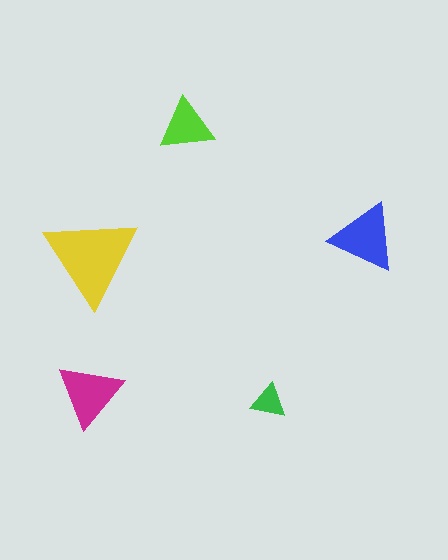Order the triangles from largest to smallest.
the yellow one, the blue one, the magenta one, the lime one, the green one.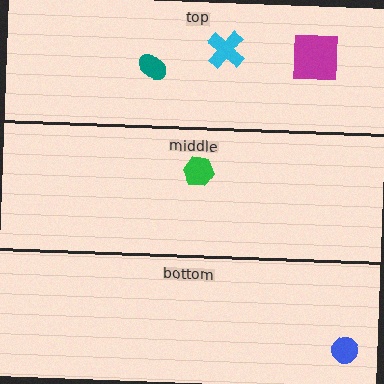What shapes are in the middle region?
The green hexagon.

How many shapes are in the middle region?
1.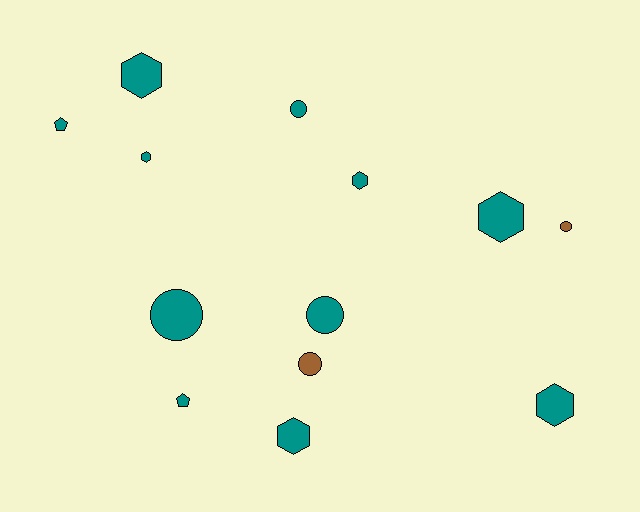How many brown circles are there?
There are 2 brown circles.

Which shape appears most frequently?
Hexagon, with 6 objects.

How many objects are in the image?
There are 13 objects.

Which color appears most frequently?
Teal, with 11 objects.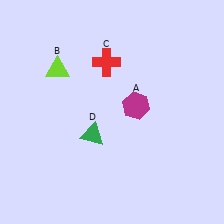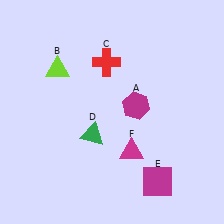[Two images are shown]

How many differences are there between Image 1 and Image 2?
There are 2 differences between the two images.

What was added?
A magenta square (E), a magenta triangle (F) were added in Image 2.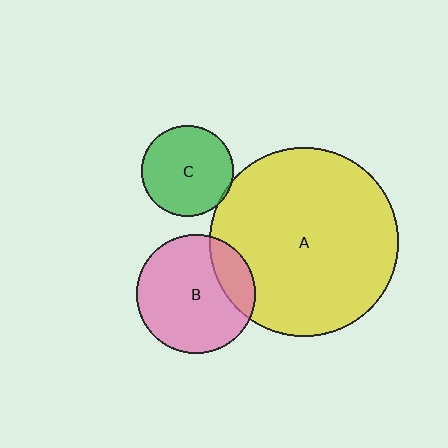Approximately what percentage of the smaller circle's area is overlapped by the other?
Approximately 20%.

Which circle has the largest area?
Circle A (yellow).